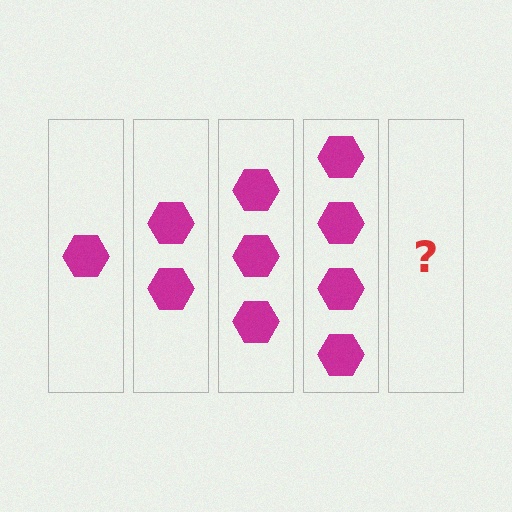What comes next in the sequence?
The next element should be 5 hexagons.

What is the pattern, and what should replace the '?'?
The pattern is that each step adds one more hexagon. The '?' should be 5 hexagons.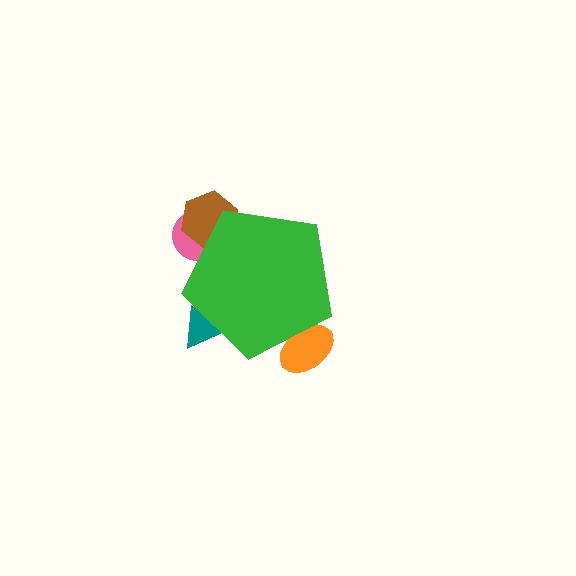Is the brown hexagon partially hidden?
Yes, the brown hexagon is partially hidden behind the green pentagon.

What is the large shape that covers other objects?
A green pentagon.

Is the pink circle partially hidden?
Yes, the pink circle is partially hidden behind the green pentagon.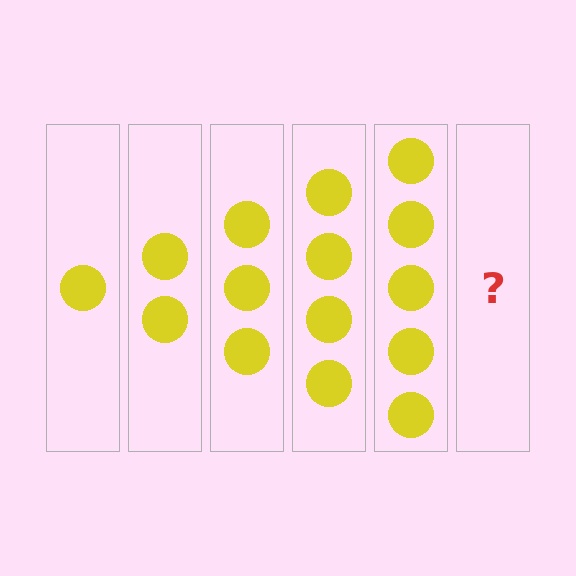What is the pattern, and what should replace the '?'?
The pattern is that each step adds one more circle. The '?' should be 6 circles.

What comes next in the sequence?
The next element should be 6 circles.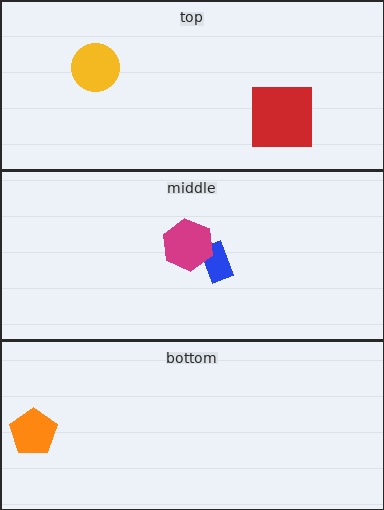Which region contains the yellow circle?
The top region.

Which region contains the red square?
The top region.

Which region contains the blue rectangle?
The middle region.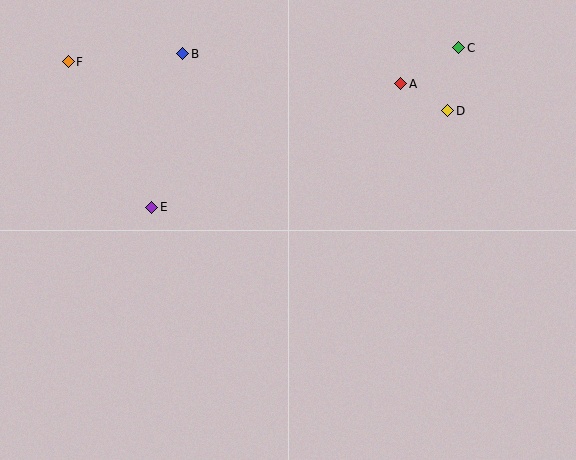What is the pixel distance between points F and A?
The distance between F and A is 333 pixels.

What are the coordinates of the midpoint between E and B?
The midpoint between E and B is at (167, 131).